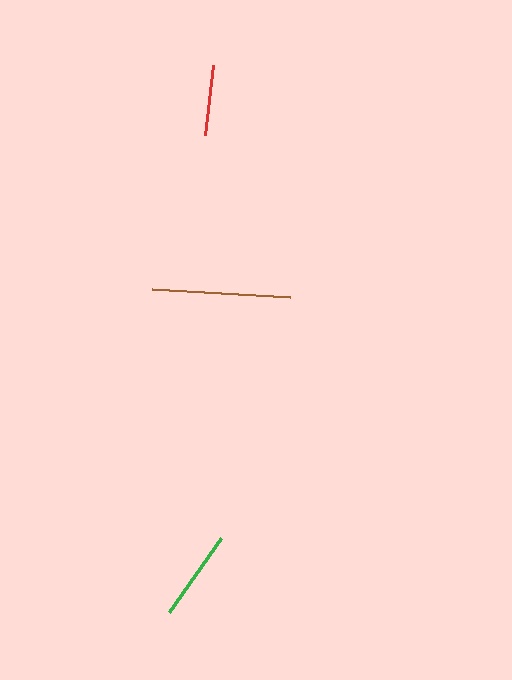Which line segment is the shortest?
The red line is the shortest at approximately 70 pixels.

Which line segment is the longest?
The brown line is the longest at approximately 138 pixels.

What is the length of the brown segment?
The brown segment is approximately 138 pixels long.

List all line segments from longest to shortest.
From longest to shortest: brown, green, red.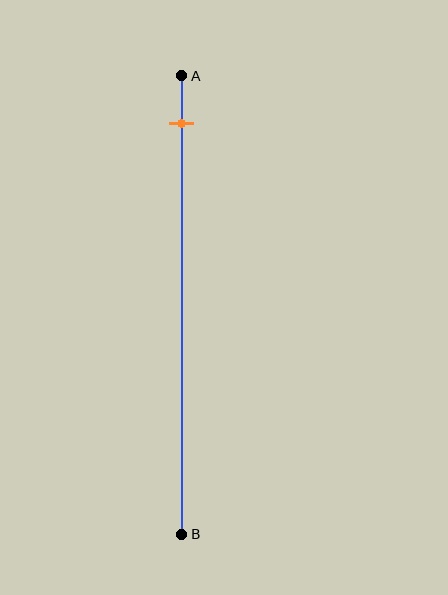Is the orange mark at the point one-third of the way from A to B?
No, the mark is at about 10% from A, not at the 33% one-third point.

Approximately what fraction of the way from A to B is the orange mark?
The orange mark is approximately 10% of the way from A to B.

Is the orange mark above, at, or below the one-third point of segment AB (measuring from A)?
The orange mark is above the one-third point of segment AB.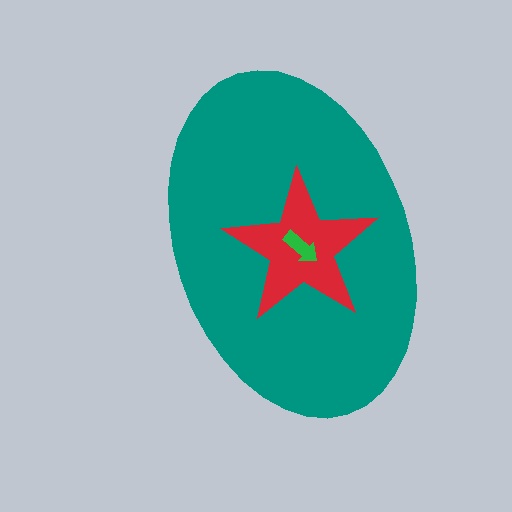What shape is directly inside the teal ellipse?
The red star.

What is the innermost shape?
The green arrow.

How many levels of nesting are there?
3.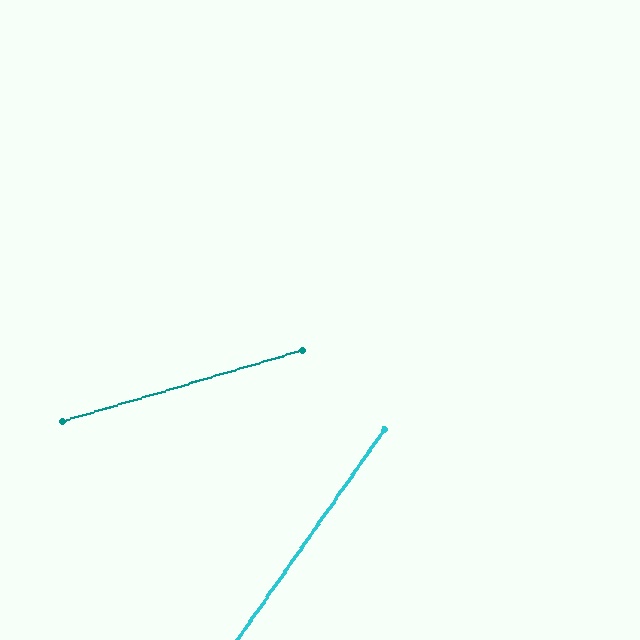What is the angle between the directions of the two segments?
Approximately 38 degrees.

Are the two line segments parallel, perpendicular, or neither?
Neither parallel nor perpendicular — they differ by about 38°.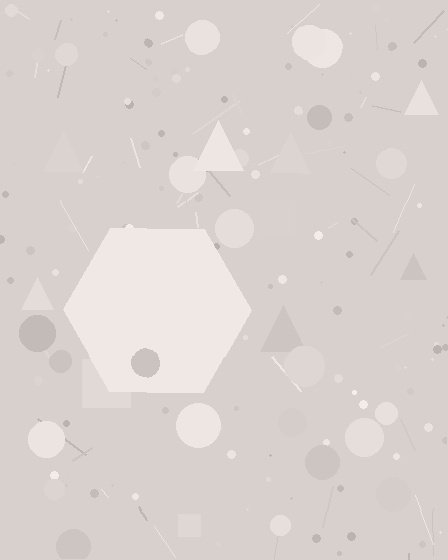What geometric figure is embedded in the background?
A hexagon is embedded in the background.